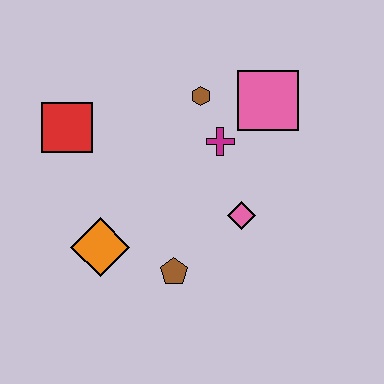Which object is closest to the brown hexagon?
The magenta cross is closest to the brown hexagon.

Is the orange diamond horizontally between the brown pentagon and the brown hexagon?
No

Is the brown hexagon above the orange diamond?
Yes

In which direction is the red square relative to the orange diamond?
The red square is above the orange diamond.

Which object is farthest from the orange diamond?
The pink square is farthest from the orange diamond.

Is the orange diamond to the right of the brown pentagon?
No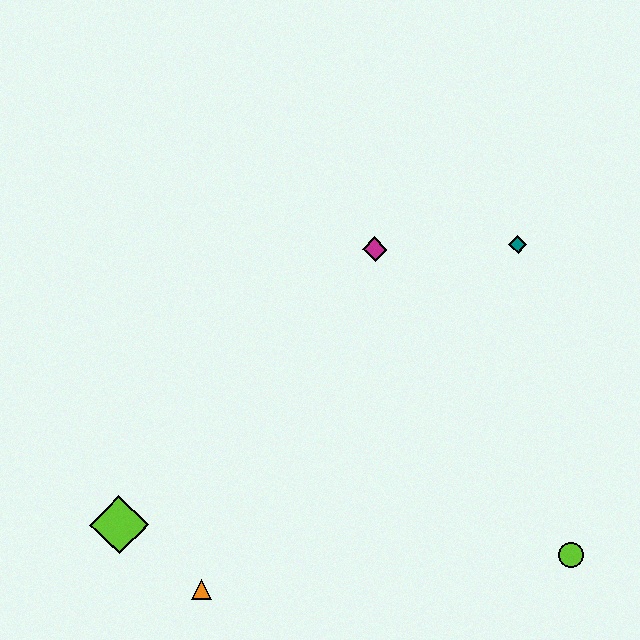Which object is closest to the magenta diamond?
The teal diamond is closest to the magenta diamond.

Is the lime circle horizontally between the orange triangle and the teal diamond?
No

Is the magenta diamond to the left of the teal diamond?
Yes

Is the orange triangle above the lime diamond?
No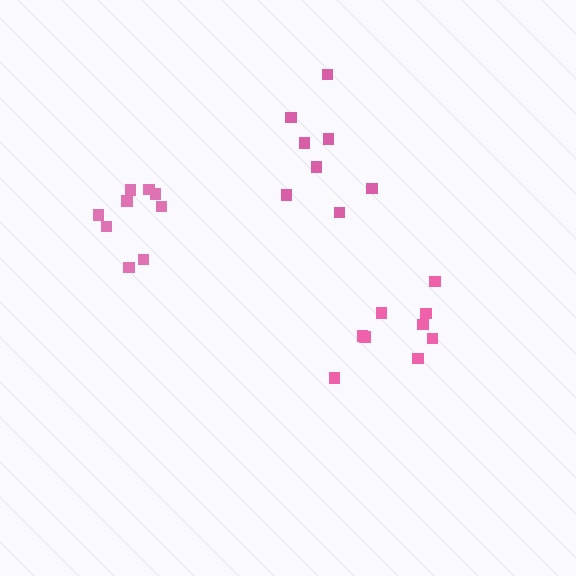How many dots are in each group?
Group 1: 9 dots, Group 2: 8 dots, Group 3: 9 dots (26 total).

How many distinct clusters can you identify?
There are 3 distinct clusters.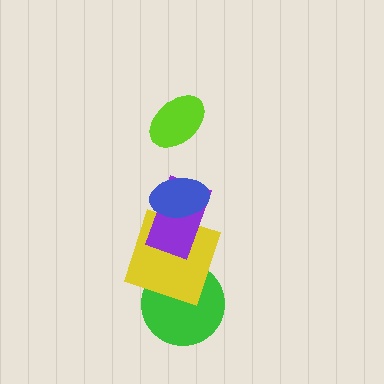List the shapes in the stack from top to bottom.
From top to bottom: the lime ellipse, the blue ellipse, the purple rectangle, the yellow square, the green circle.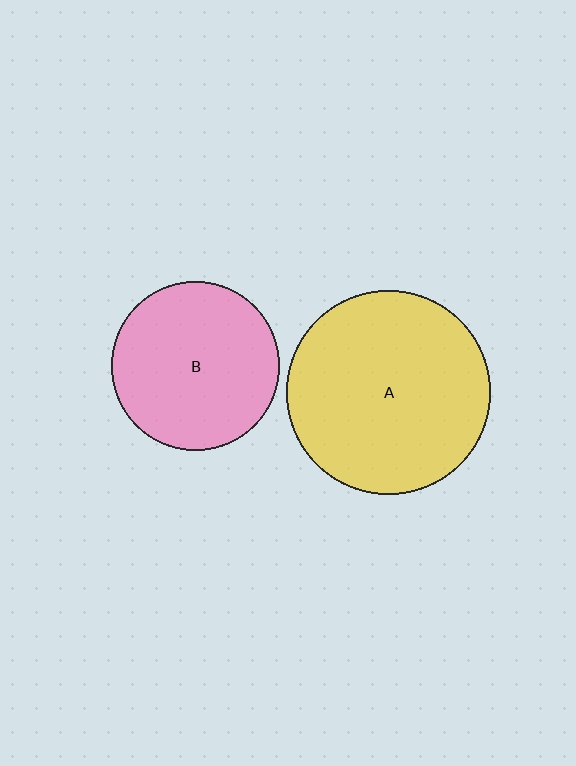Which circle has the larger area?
Circle A (yellow).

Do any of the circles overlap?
No, none of the circles overlap.